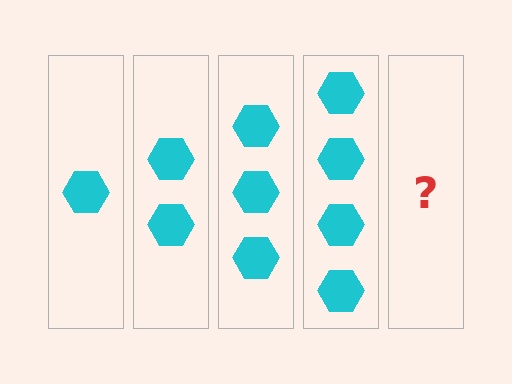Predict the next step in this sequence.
The next step is 5 hexagons.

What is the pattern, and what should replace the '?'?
The pattern is that each step adds one more hexagon. The '?' should be 5 hexagons.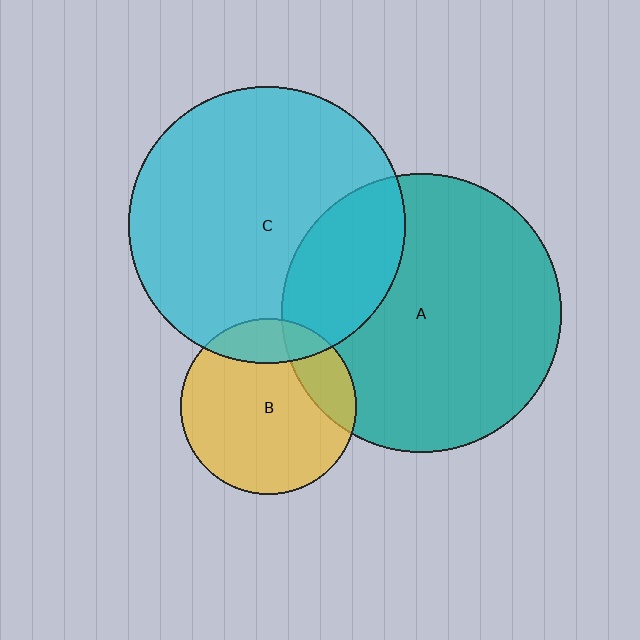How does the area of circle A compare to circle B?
Approximately 2.5 times.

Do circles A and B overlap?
Yes.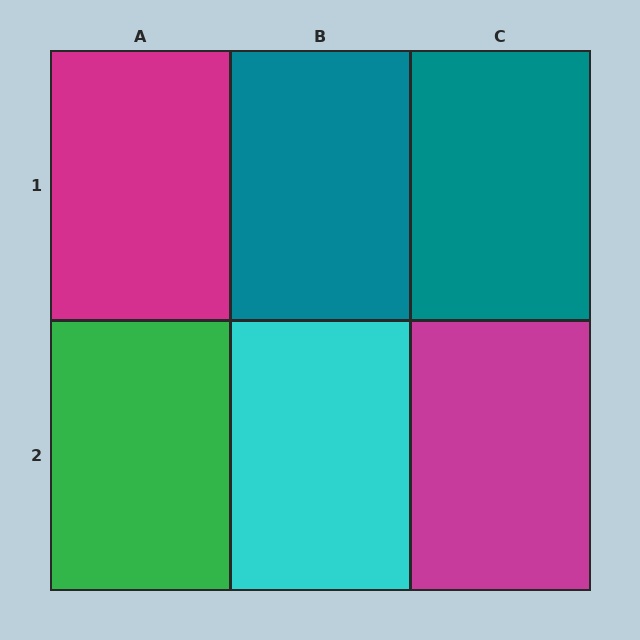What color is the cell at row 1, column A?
Magenta.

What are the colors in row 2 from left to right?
Green, cyan, magenta.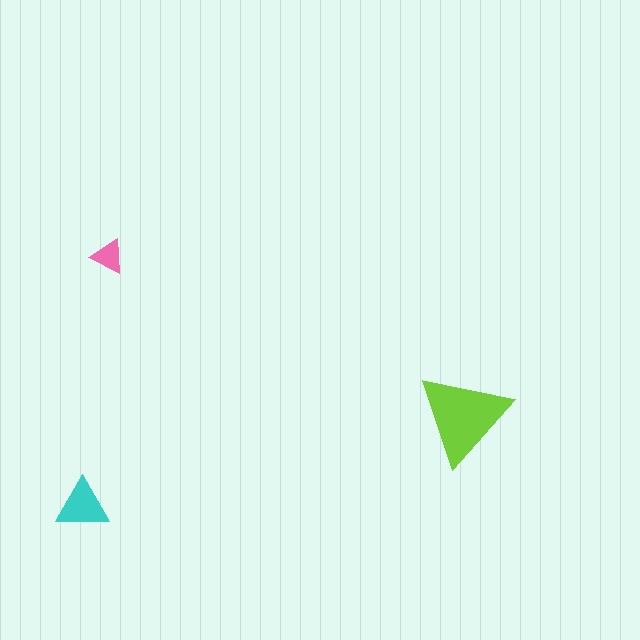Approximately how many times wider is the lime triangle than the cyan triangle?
About 1.5 times wider.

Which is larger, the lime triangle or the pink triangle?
The lime one.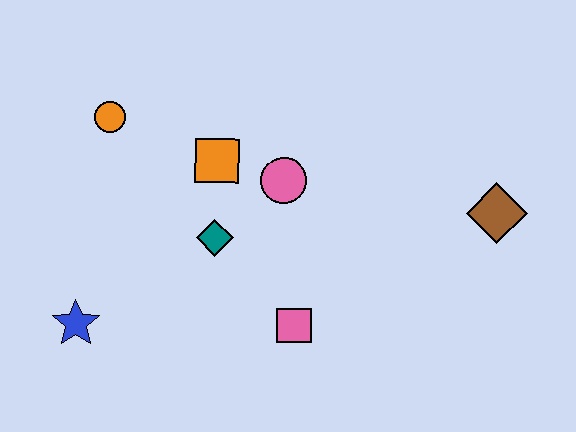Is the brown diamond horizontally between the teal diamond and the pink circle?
No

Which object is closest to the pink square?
The teal diamond is closest to the pink square.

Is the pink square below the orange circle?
Yes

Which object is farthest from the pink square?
The orange circle is farthest from the pink square.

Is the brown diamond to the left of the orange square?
No